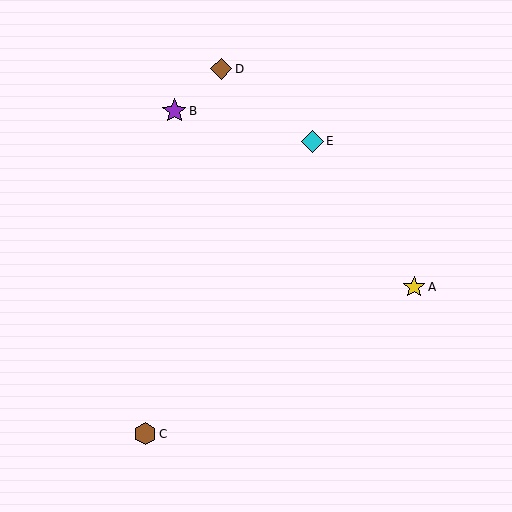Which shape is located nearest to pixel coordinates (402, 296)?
The yellow star (labeled A) at (414, 287) is nearest to that location.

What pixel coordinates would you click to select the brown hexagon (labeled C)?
Click at (145, 434) to select the brown hexagon C.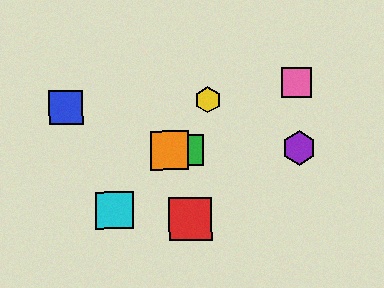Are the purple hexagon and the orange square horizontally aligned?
Yes, both are at y≈148.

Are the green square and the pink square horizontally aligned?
No, the green square is at y≈150 and the pink square is at y≈82.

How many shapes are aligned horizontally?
3 shapes (the green square, the purple hexagon, the orange square) are aligned horizontally.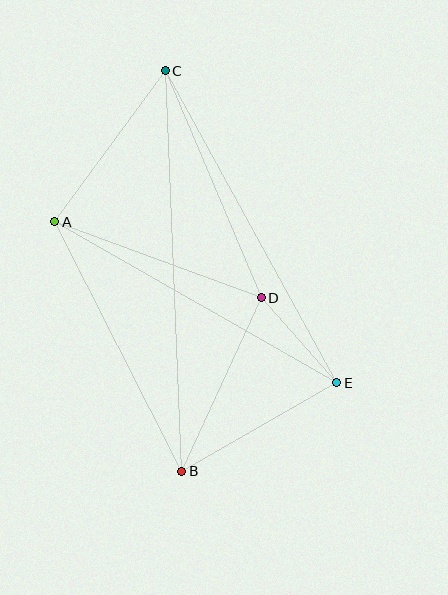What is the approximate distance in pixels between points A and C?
The distance between A and C is approximately 187 pixels.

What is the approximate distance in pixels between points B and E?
The distance between B and E is approximately 179 pixels.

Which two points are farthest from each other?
Points B and C are farthest from each other.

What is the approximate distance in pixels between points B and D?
The distance between B and D is approximately 191 pixels.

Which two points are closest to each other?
Points D and E are closest to each other.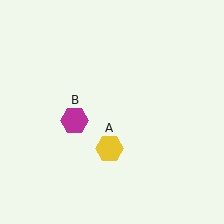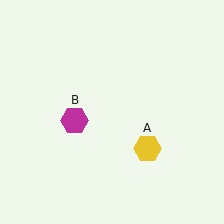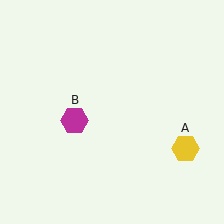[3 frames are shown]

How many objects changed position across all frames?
1 object changed position: yellow hexagon (object A).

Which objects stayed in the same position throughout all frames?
Magenta hexagon (object B) remained stationary.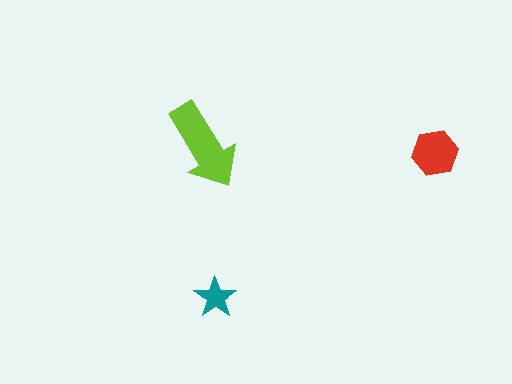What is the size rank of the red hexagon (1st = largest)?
2nd.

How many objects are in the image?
There are 3 objects in the image.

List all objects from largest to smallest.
The lime arrow, the red hexagon, the teal star.